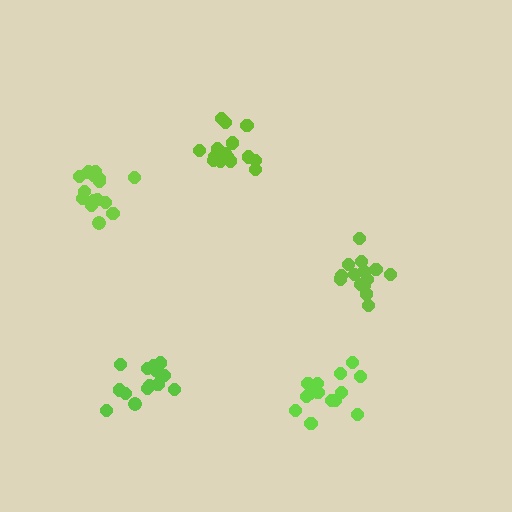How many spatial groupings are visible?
There are 5 spatial groupings.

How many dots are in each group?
Group 1: 16 dots, Group 2: 15 dots, Group 3: 14 dots, Group 4: 15 dots, Group 5: 16 dots (76 total).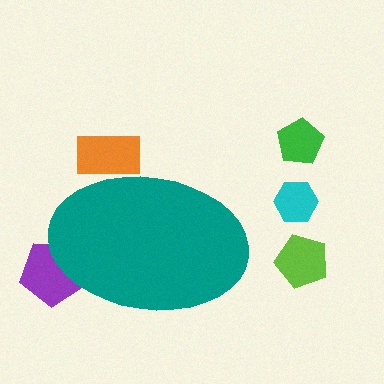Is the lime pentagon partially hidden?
No, the lime pentagon is fully visible.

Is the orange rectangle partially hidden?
Yes, the orange rectangle is partially hidden behind the teal ellipse.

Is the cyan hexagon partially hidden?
No, the cyan hexagon is fully visible.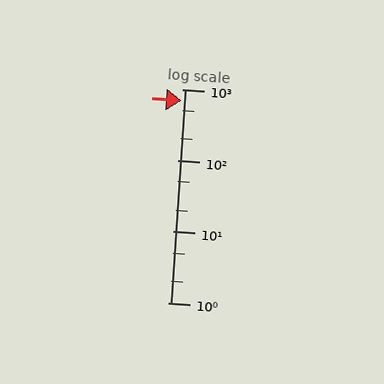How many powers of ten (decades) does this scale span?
The scale spans 3 decades, from 1 to 1000.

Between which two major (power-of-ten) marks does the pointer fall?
The pointer is between 100 and 1000.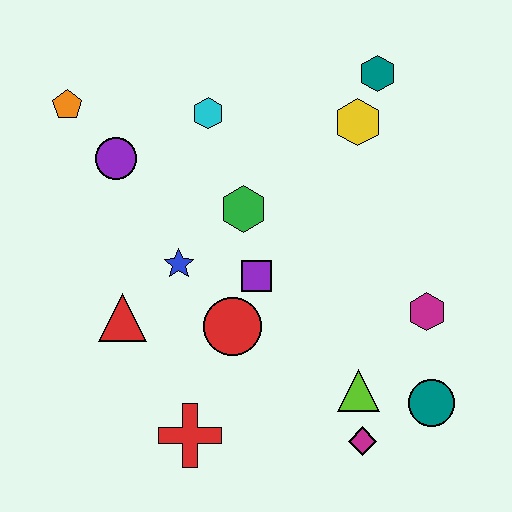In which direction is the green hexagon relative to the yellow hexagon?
The green hexagon is to the left of the yellow hexagon.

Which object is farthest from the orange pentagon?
The teal circle is farthest from the orange pentagon.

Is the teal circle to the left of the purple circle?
No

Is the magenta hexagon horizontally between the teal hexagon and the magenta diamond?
No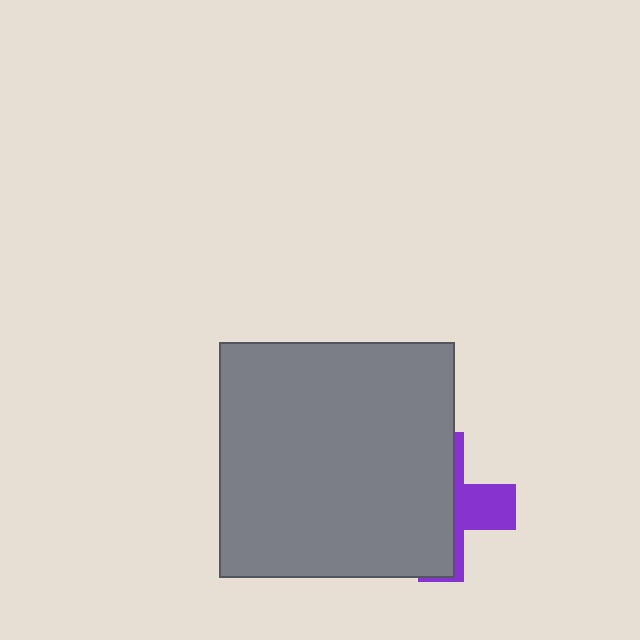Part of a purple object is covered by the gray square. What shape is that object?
It is a cross.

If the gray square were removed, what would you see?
You would see the complete purple cross.